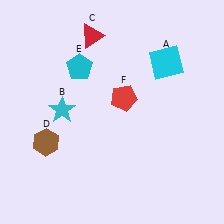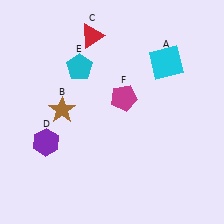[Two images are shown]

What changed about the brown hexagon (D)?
In Image 1, D is brown. In Image 2, it changed to purple.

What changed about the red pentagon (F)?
In Image 1, F is red. In Image 2, it changed to magenta.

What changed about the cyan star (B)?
In Image 1, B is cyan. In Image 2, it changed to brown.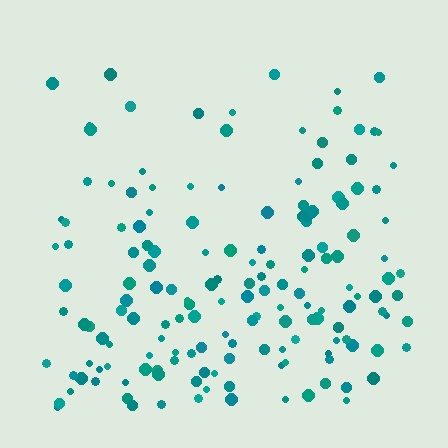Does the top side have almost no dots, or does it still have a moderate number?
Still a moderate number, just noticeably fewer than the bottom.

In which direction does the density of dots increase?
From top to bottom, with the bottom side densest.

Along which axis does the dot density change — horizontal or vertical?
Vertical.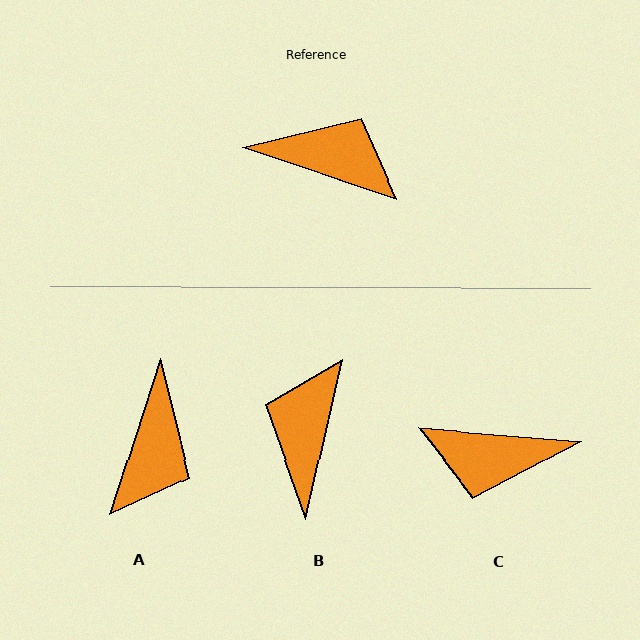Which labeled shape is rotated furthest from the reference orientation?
C, about 166 degrees away.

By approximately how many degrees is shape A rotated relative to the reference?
Approximately 89 degrees clockwise.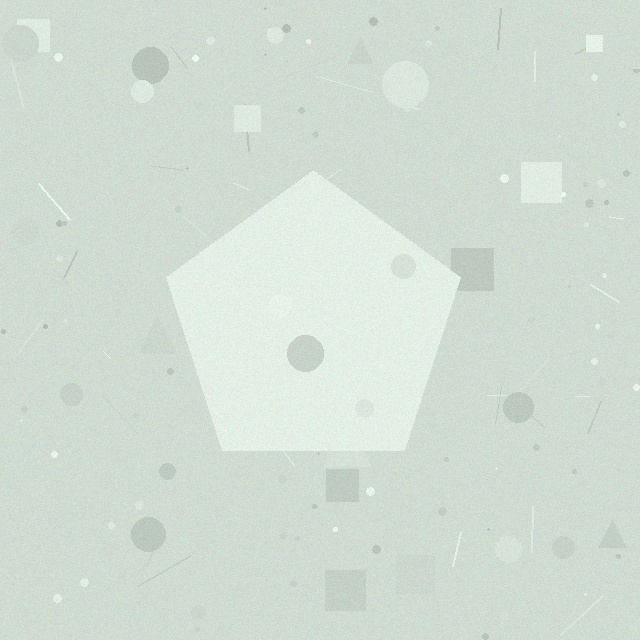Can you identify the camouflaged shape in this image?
The camouflaged shape is a pentagon.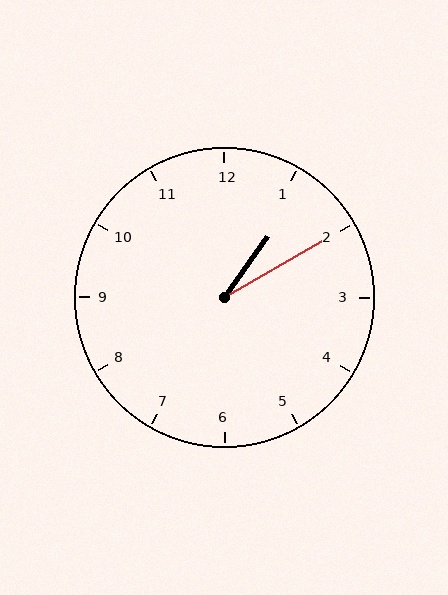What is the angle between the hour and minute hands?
Approximately 25 degrees.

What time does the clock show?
1:10.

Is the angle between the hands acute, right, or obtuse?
It is acute.